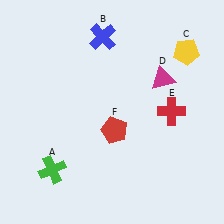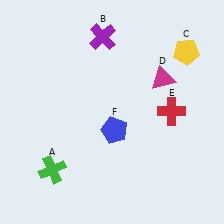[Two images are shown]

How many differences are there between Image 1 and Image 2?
There are 2 differences between the two images.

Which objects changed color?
B changed from blue to purple. F changed from red to blue.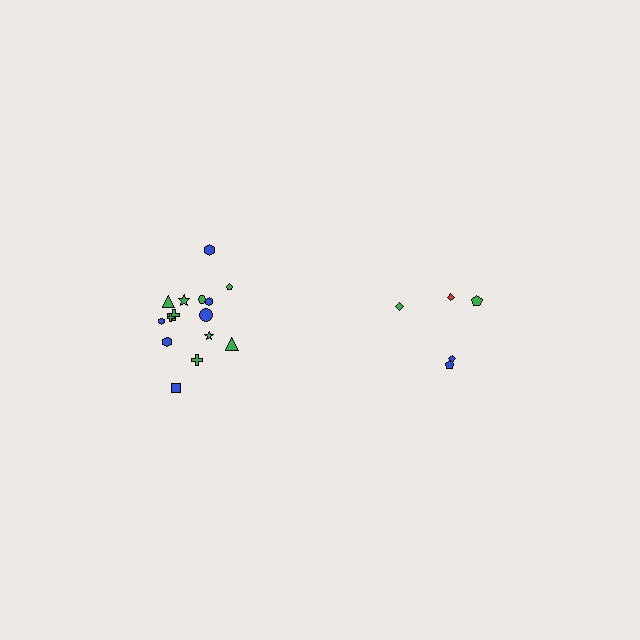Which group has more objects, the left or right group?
The left group.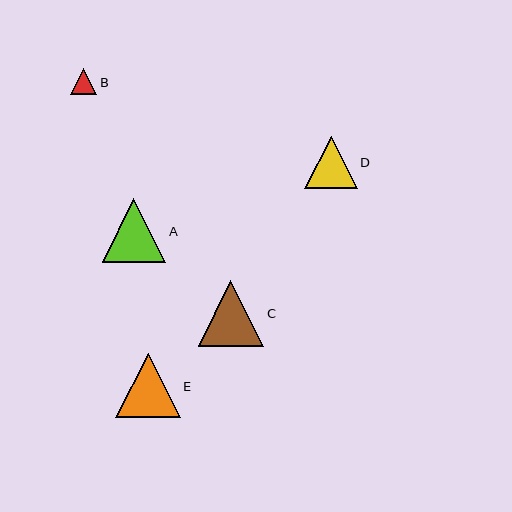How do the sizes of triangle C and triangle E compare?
Triangle C and triangle E are approximately the same size.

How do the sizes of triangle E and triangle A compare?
Triangle E and triangle A are approximately the same size.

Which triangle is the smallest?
Triangle B is the smallest with a size of approximately 26 pixels.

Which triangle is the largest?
Triangle C is the largest with a size of approximately 65 pixels.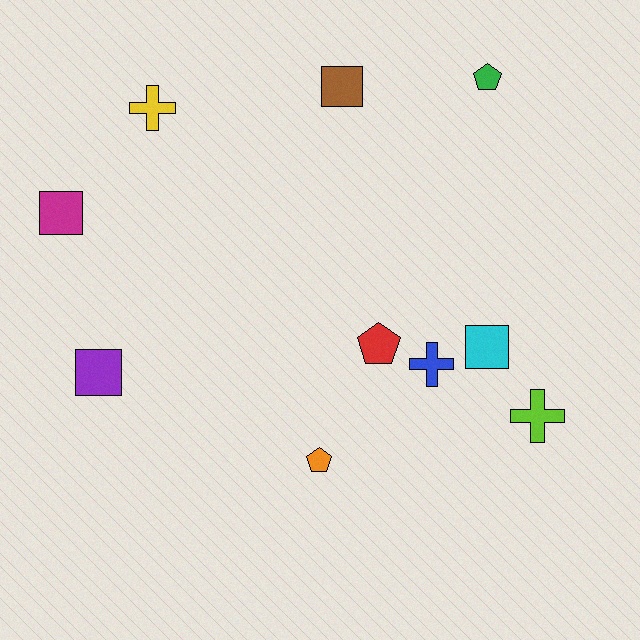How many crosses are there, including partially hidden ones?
There are 3 crosses.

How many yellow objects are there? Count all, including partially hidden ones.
There is 1 yellow object.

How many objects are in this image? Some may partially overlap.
There are 10 objects.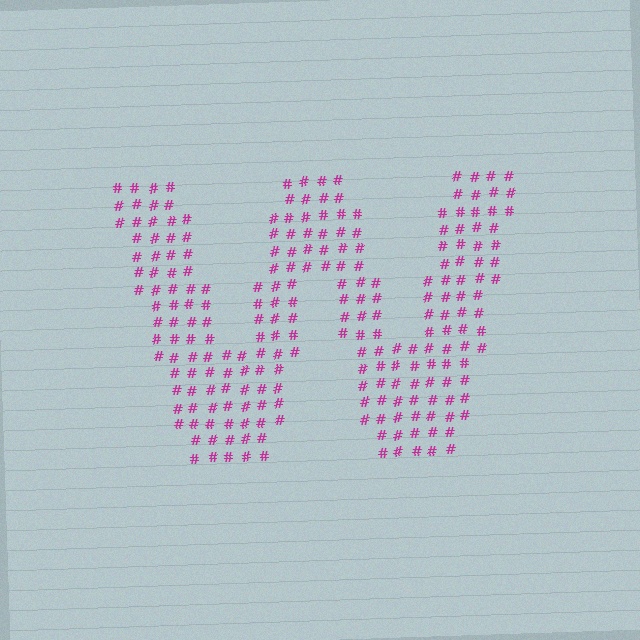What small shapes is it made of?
It is made of small hash symbols.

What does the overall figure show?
The overall figure shows the letter W.